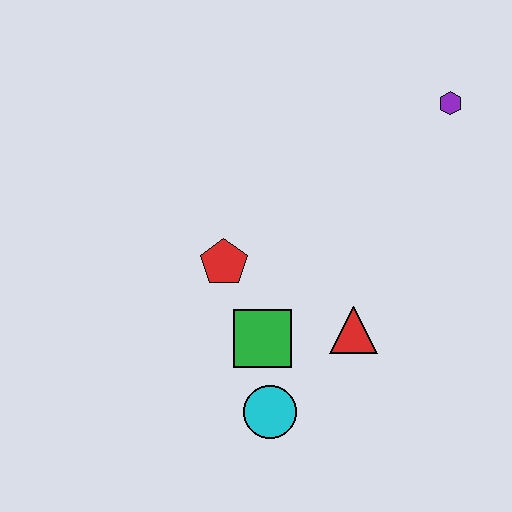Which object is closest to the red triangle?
The green square is closest to the red triangle.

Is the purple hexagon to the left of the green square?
No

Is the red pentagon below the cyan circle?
No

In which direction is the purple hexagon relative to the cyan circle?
The purple hexagon is above the cyan circle.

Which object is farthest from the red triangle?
The purple hexagon is farthest from the red triangle.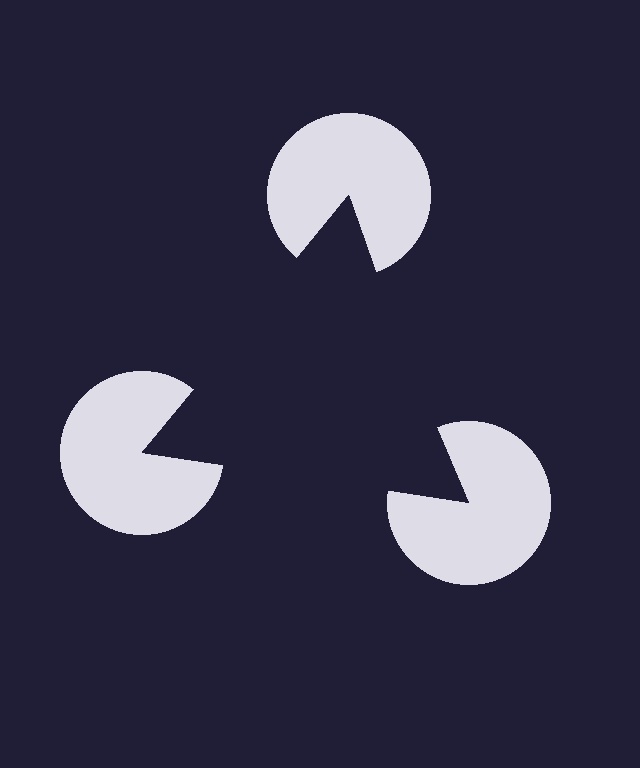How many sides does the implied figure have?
3 sides.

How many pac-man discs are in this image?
There are 3 — one at each vertex of the illusory triangle.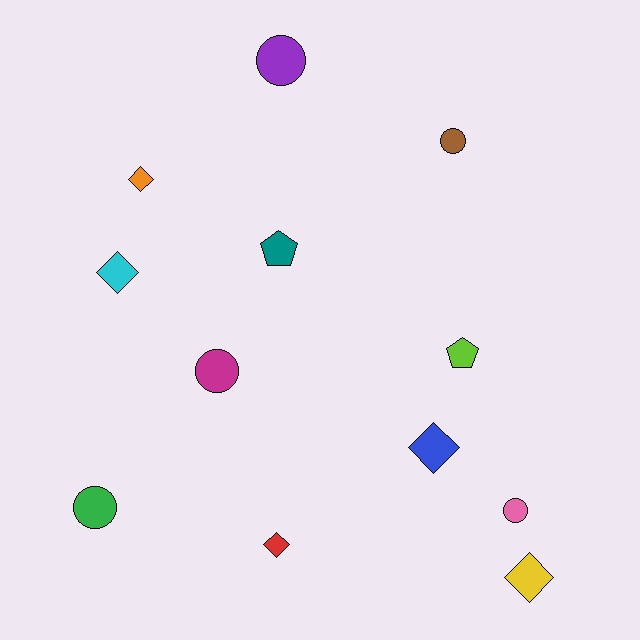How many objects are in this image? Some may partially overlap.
There are 12 objects.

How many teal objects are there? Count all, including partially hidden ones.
There is 1 teal object.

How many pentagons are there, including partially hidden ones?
There are 2 pentagons.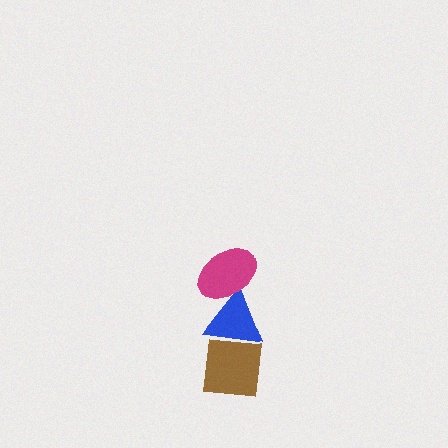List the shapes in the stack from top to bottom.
From top to bottom: the magenta ellipse, the blue triangle, the brown square.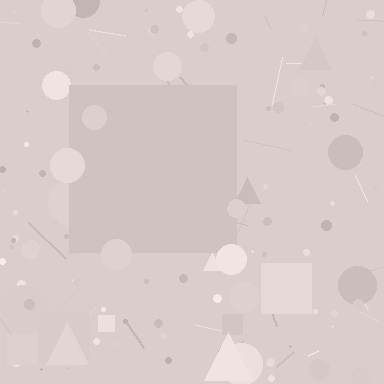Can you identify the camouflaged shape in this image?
The camouflaged shape is a square.